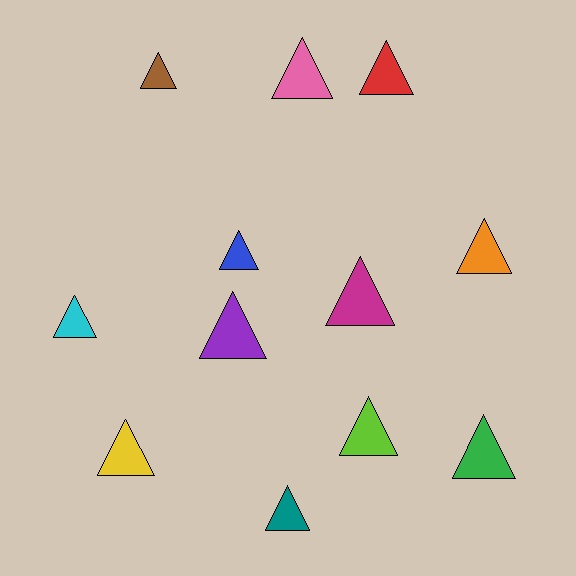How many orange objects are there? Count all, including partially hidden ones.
There is 1 orange object.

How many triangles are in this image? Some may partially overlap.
There are 12 triangles.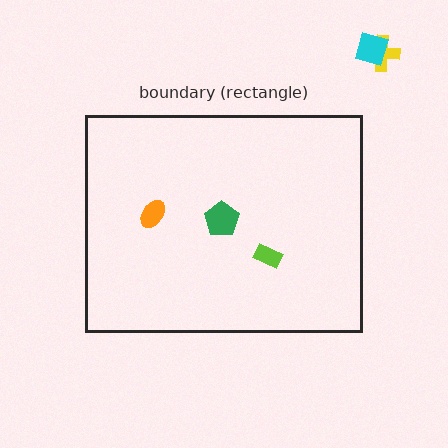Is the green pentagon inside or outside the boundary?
Inside.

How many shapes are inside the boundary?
3 inside, 2 outside.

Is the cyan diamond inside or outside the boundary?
Outside.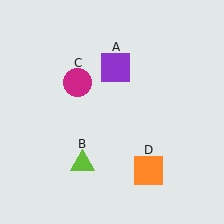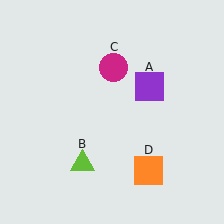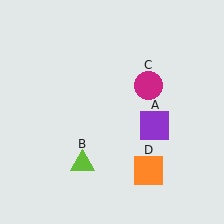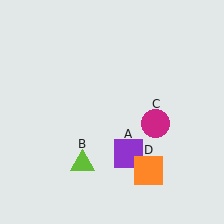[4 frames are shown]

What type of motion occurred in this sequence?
The purple square (object A), magenta circle (object C) rotated clockwise around the center of the scene.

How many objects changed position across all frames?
2 objects changed position: purple square (object A), magenta circle (object C).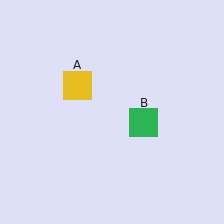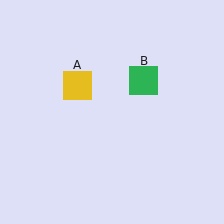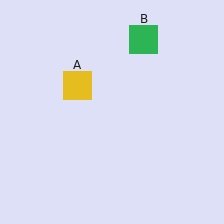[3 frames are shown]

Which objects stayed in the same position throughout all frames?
Yellow square (object A) remained stationary.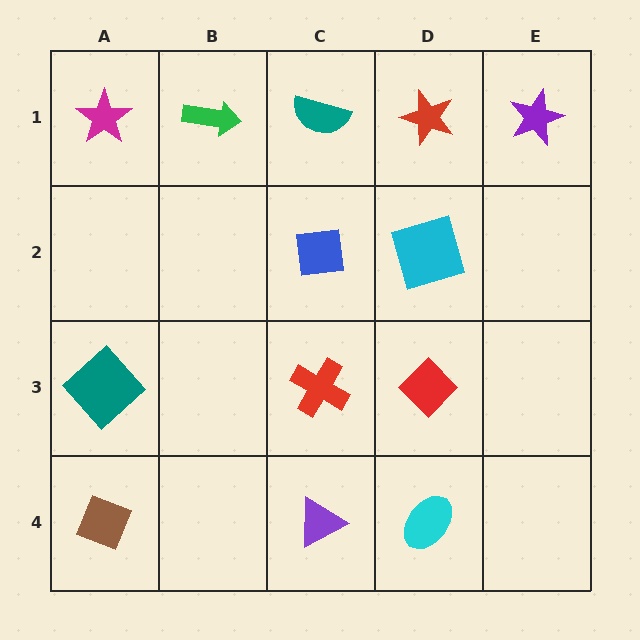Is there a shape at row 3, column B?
No, that cell is empty.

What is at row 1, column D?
A red star.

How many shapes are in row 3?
3 shapes.